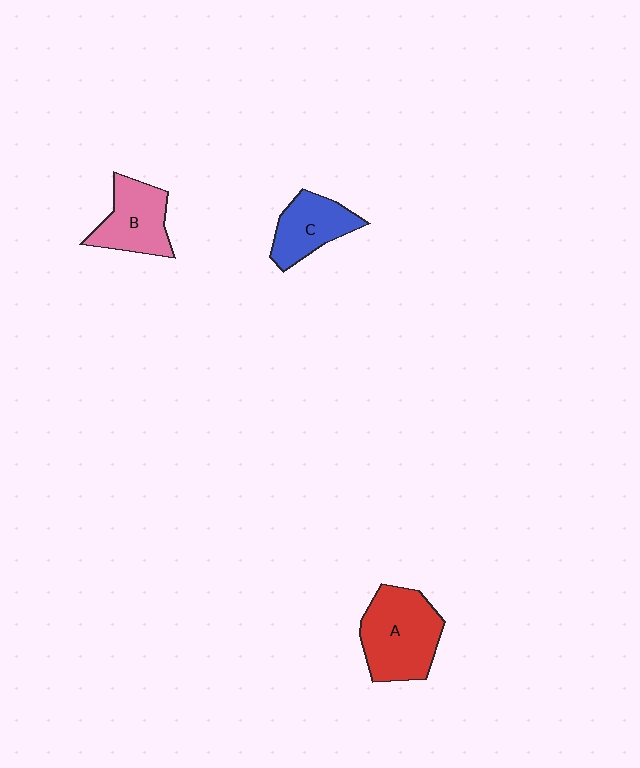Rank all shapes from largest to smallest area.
From largest to smallest: A (red), B (pink), C (blue).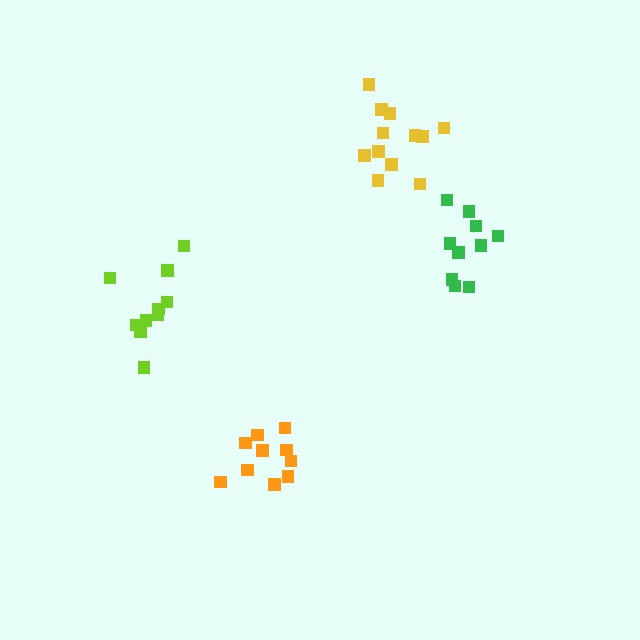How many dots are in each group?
Group 1: 10 dots, Group 2: 13 dots, Group 3: 10 dots, Group 4: 10 dots (43 total).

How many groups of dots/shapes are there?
There are 4 groups.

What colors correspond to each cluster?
The clusters are colored: orange, yellow, lime, green.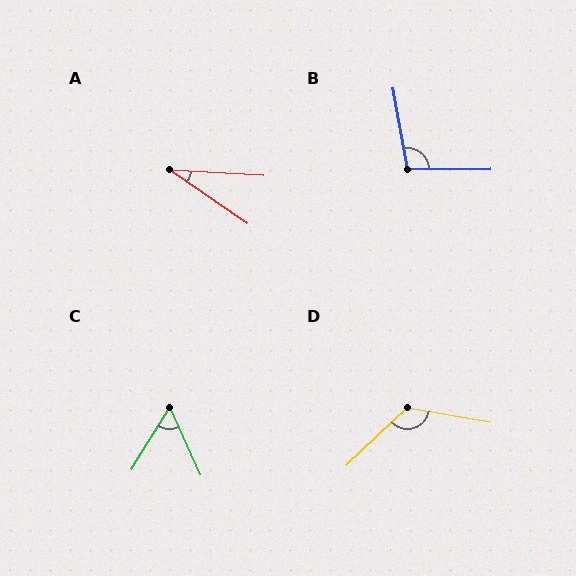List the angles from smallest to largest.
A (31°), C (56°), B (100°), D (127°).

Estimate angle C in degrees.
Approximately 56 degrees.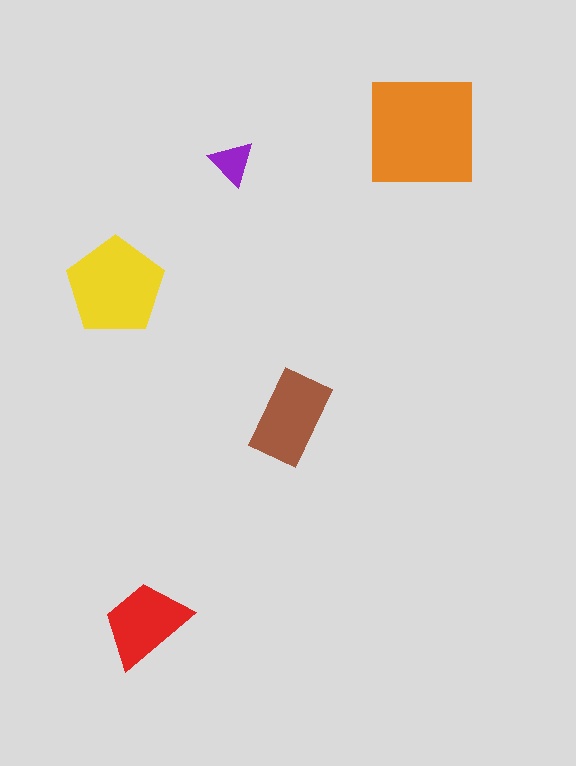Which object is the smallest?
The purple triangle.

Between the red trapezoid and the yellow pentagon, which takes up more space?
The yellow pentagon.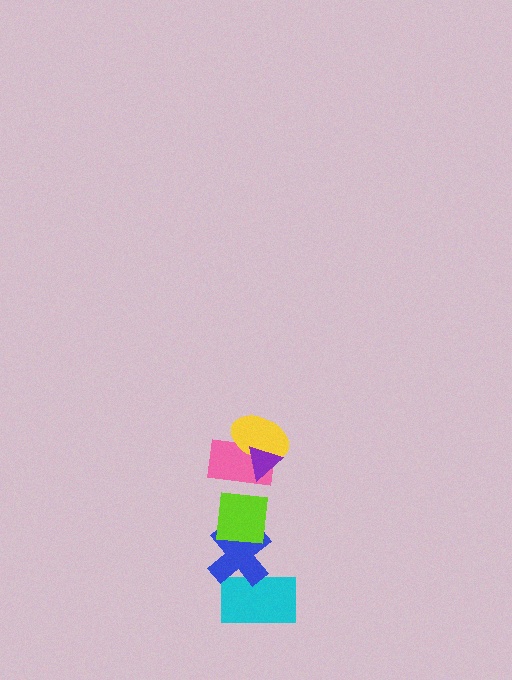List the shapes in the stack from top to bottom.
From top to bottom: the purple triangle, the yellow ellipse, the pink rectangle, the lime square, the blue cross, the cyan rectangle.